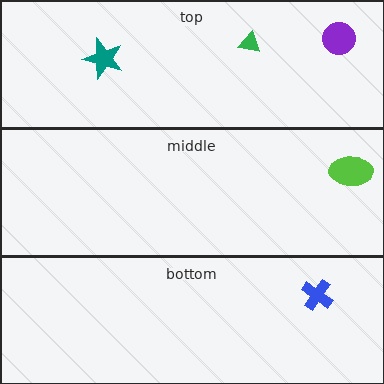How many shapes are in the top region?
3.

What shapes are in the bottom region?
The blue cross.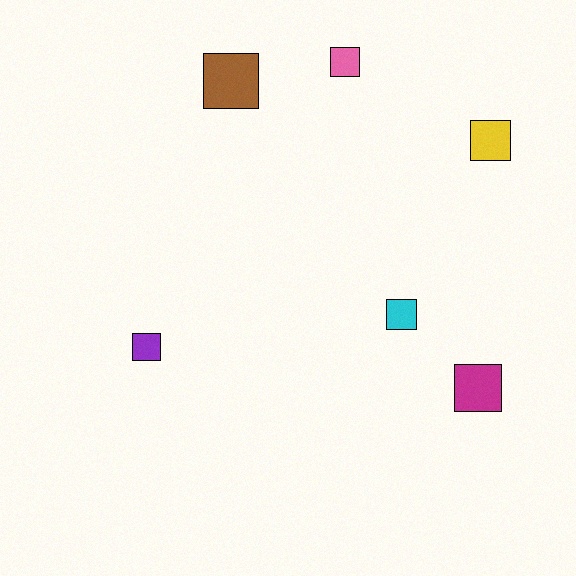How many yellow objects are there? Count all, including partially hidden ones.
There is 1 yellow object.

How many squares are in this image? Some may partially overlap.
There are 6 squares.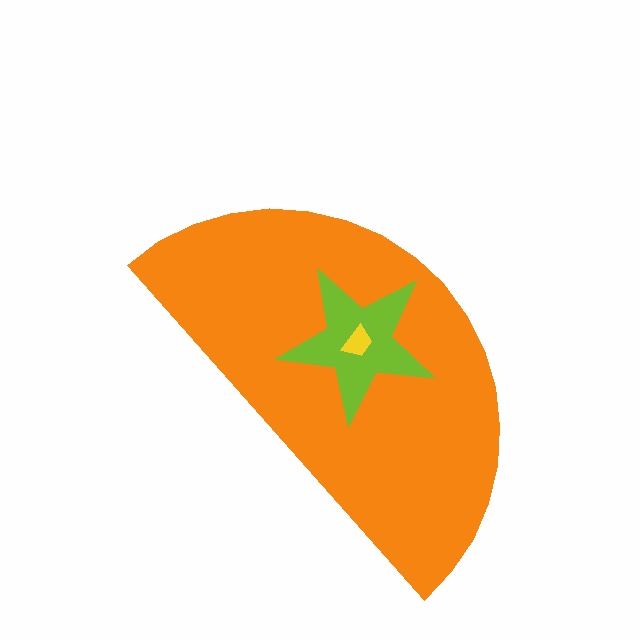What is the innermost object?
The yellow trapezoid.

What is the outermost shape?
The orange semicircle.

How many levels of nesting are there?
3.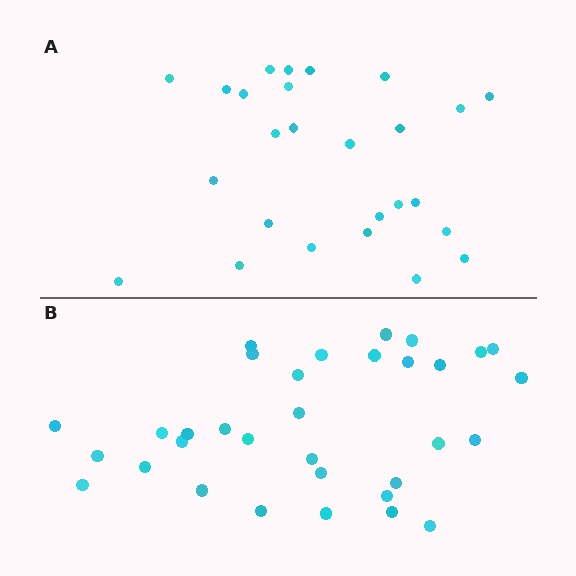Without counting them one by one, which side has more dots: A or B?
Region B (the bottom region) has more dots.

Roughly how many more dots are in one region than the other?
Region B has roughly 8 or so more dots than region A.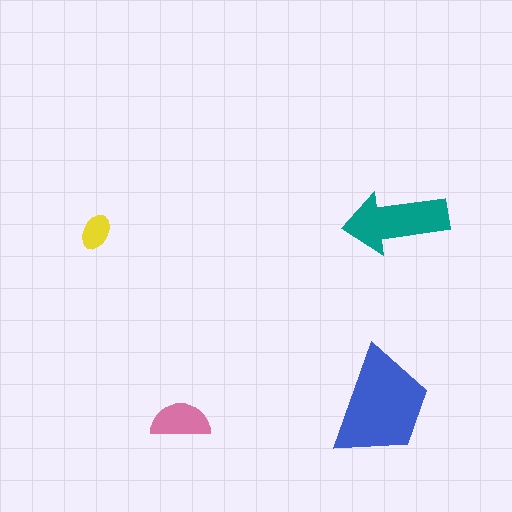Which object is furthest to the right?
The teal arrow is rightmost.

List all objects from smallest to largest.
The yellow ellipse, the pink semicircle, the teal arrow, the blue trapezoid.